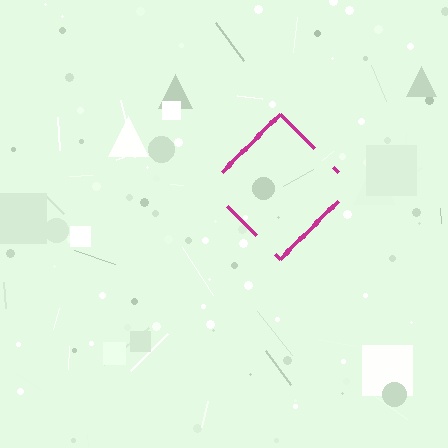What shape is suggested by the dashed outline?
The dashed outline suggests a diamond.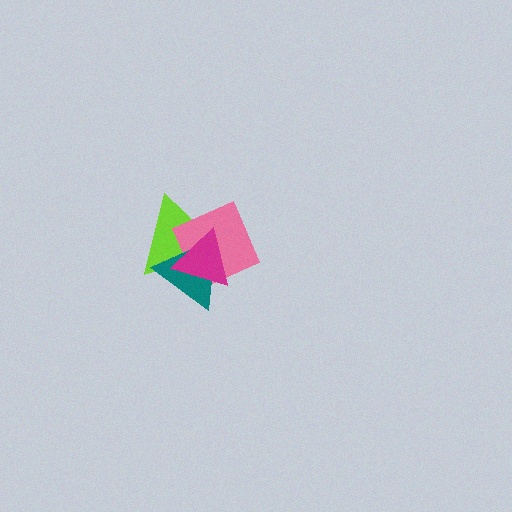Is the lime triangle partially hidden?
Yes, it is partially covered by another shape.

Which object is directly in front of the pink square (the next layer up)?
The teal triangle is directly in front of the pink square.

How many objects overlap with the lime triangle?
3 objects overlap with the lime triangle.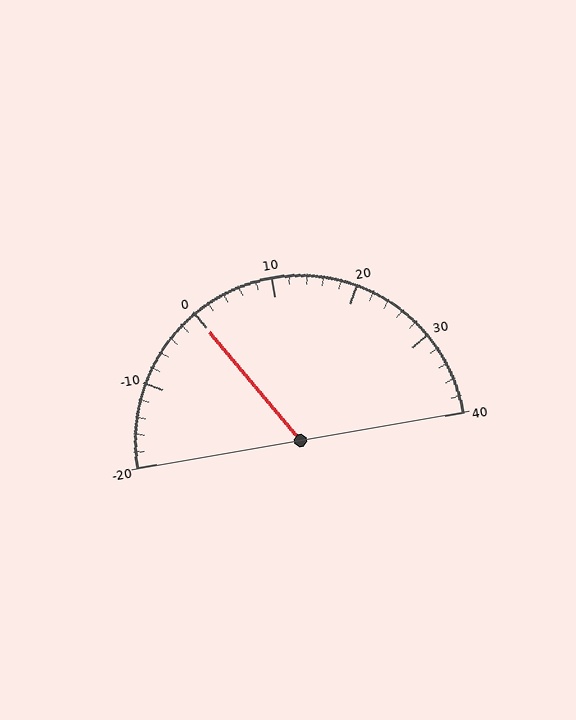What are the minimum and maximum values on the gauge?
The gauge ranges from -20 to 40.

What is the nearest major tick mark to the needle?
The nearest major tick mark is 0.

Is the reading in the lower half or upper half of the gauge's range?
The reading is in the lower half of the range (-20 to 40).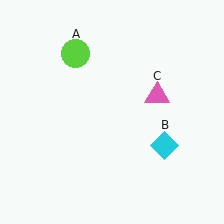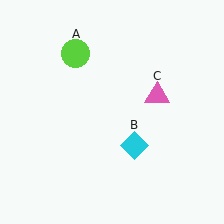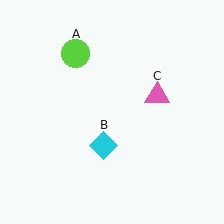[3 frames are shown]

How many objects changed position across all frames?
1 object changed position: cyan diamond (object B).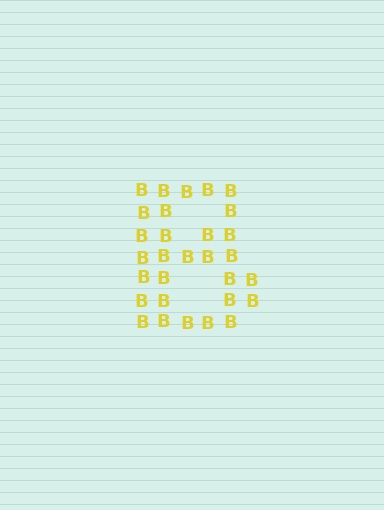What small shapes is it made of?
It is made of small letter B's.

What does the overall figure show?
The overall figure shows the letter B.